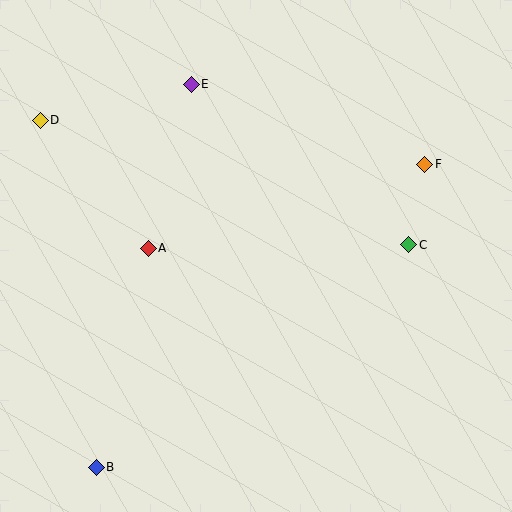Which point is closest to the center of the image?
Point A at (148, 248) is closest to the center.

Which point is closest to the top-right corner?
Point F is closest to the top-right corner.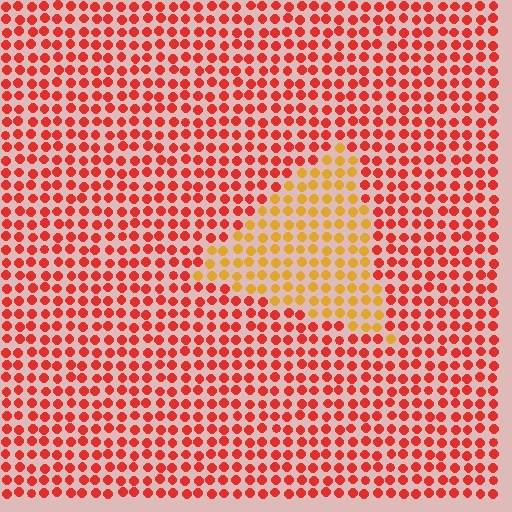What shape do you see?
I see a triangle.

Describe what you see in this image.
The image is filled with small red elements in a uniform arrangement. A triangle-shaped region is visible where the elements are tinted to a slightly different hue, forming a subtle color boundary.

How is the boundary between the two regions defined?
The boundary is defined purely by a slight shift in hue (about 40 degrees). Spacing, size, and orientation are identical on both sides.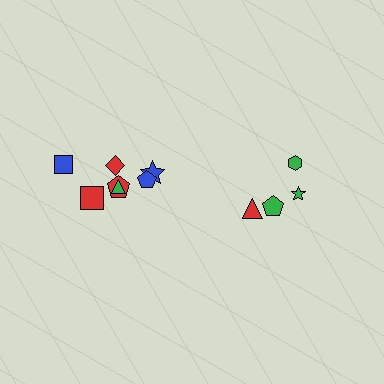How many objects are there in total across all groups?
There are 11 objects.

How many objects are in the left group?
There are 7 objects.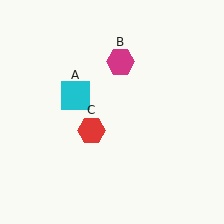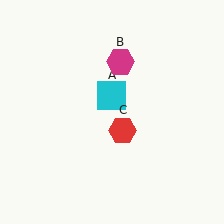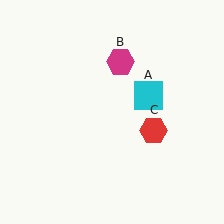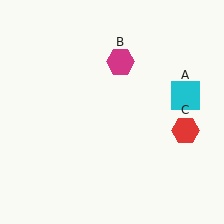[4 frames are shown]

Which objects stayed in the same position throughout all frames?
Magenta hexagon (object B) remained stationary.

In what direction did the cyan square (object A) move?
The cyan square (object A) moved right.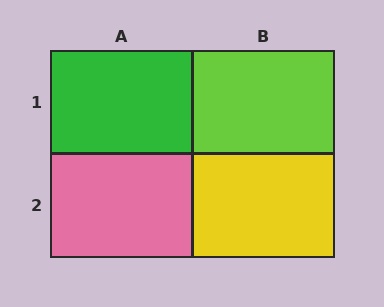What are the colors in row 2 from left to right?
Pink, yellow.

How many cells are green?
1 cell is green.